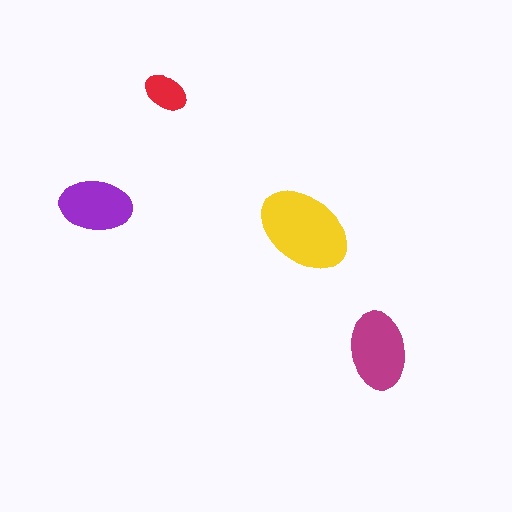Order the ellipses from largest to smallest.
the yellow one, the magenta one, the purple one, the red one.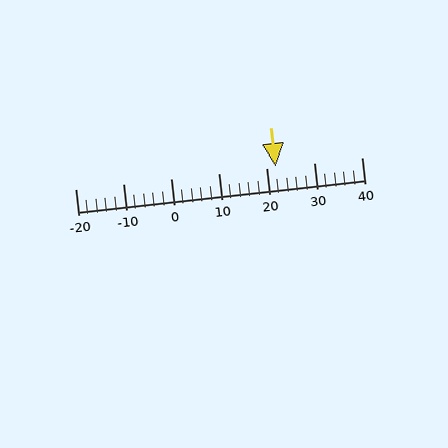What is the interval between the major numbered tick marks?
The major tick marks are spaced 10 units apart.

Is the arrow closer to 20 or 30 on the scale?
The arrow is closer to 20.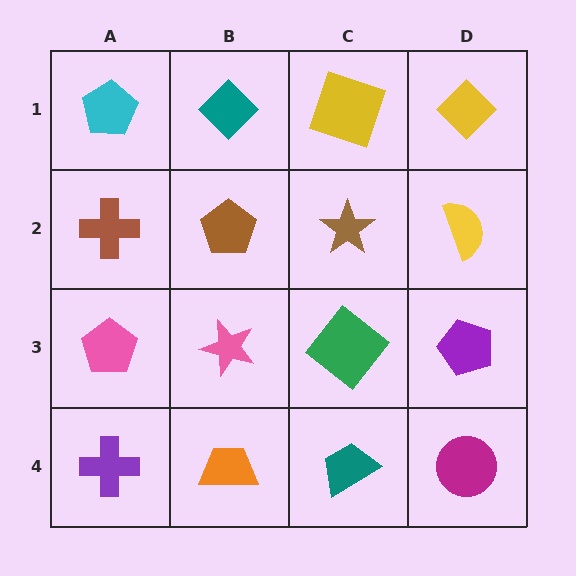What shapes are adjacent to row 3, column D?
A yellow semicircle (row 2, column D), a magenta circle (row 4, column D), a green diamond (row 3, column C).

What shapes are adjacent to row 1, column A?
A brown cross (row 2, column A), a teal diamond (row 1, column B).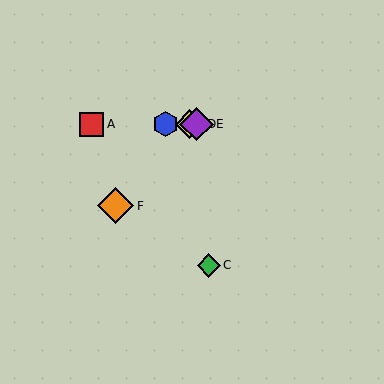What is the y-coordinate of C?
Object C is at y≈265.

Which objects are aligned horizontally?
Objects A, B, D, E are aligned horizontally.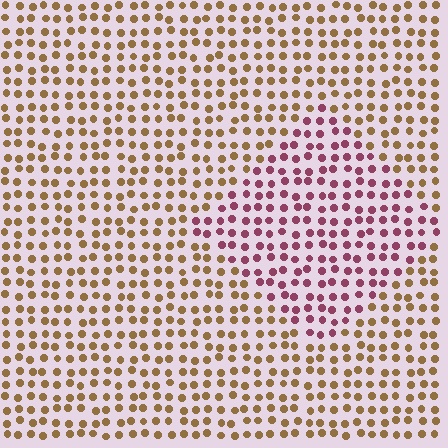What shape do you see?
I see a diamond.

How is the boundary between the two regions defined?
The boundary is defined purely by a slight shift in hue (about 61 degrees). Spacing, size, and orientation are identical on both sides.